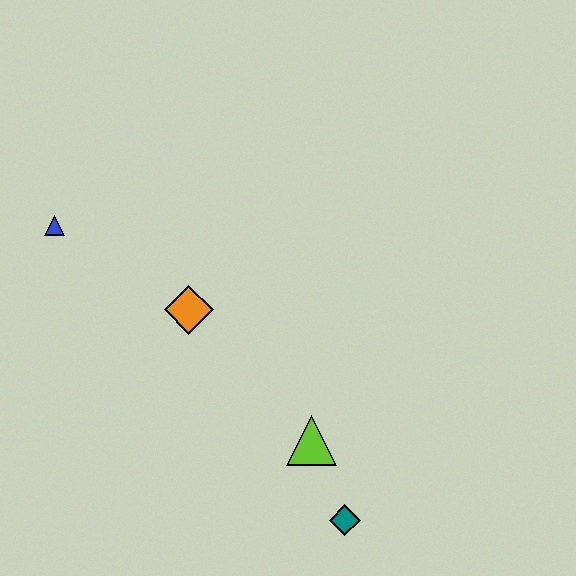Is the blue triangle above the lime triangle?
Yes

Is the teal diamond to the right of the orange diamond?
Yes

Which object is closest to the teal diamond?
The lime triangle is closest to the teal diamond.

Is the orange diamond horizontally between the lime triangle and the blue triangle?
Yes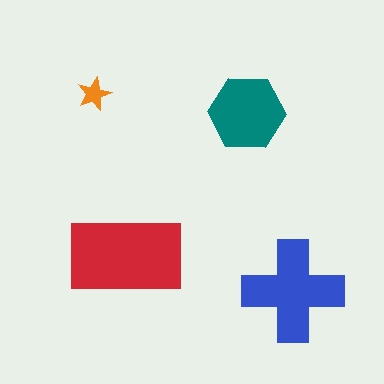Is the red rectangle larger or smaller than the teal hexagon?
Larger.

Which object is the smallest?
The orange star.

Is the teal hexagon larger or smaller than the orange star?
Larger.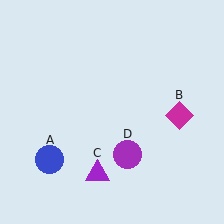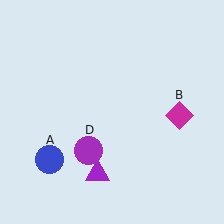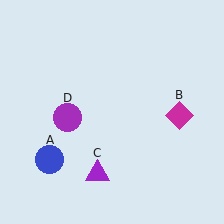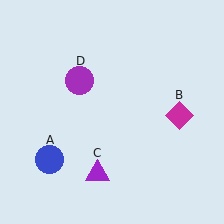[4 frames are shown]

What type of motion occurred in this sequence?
The purple circle (object D) rotated clockwise around the center of the scene.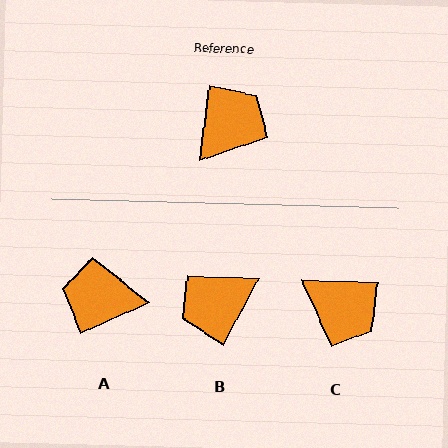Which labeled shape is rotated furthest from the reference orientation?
B, about 159 degrees away.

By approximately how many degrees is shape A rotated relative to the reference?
Approximately 123 degrees counter-clockwise.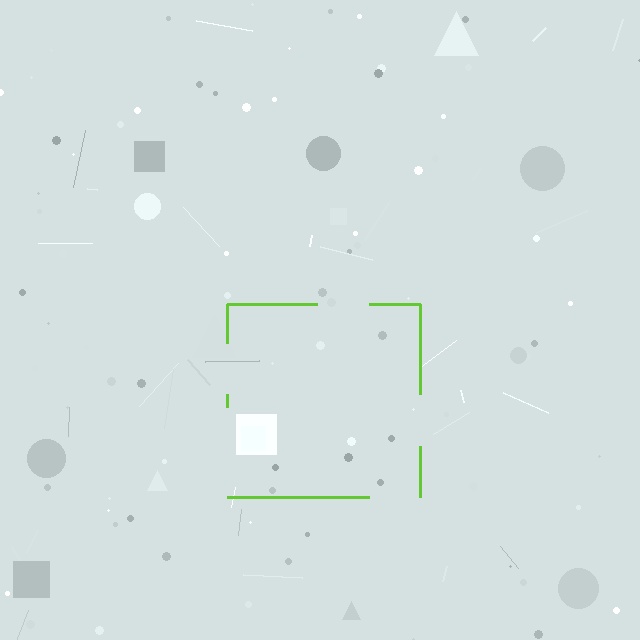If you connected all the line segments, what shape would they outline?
They would outline a square.